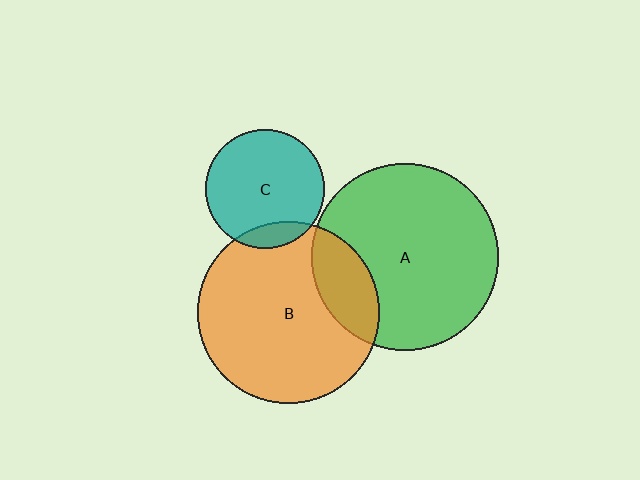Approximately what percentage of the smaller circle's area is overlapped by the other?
Approximately 10%.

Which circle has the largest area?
Circle A (green).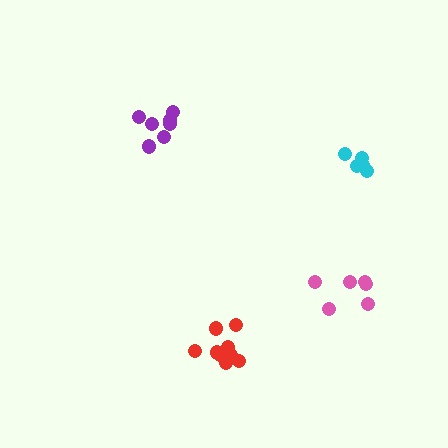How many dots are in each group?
Group 1: 7 dots, Group 2: 6 dots, Group 3: 10 dots, Group 4: 5 dots (28 total).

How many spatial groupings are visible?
There are 4 spatial groupings.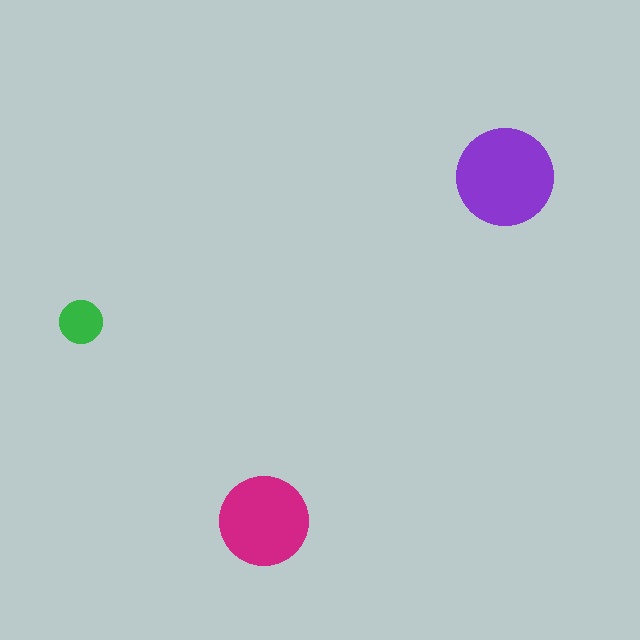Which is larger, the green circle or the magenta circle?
The magenta one.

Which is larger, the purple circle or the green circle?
The purple one.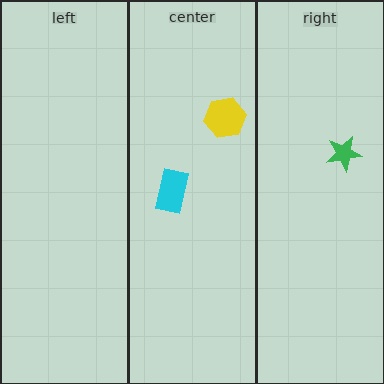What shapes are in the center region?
The cyan rectangle, the yellow hexagon.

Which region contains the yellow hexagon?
The center region.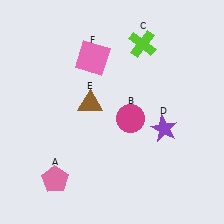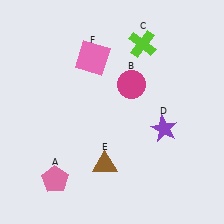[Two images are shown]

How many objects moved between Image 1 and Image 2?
2 objects moved between the two images.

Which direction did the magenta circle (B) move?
The magenta circle (B) moved up.